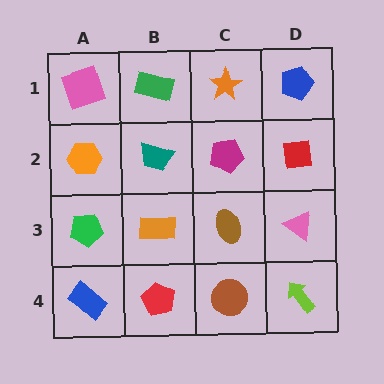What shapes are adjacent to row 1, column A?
An orange hexagon (row 2, column A), a green rectangle (row 1, column B).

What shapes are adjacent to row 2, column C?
An orange star (row 1, column C), a brown ellipse (row 3, column C), a teal trapezoid (row 2, column B), a red square (row 2, column D).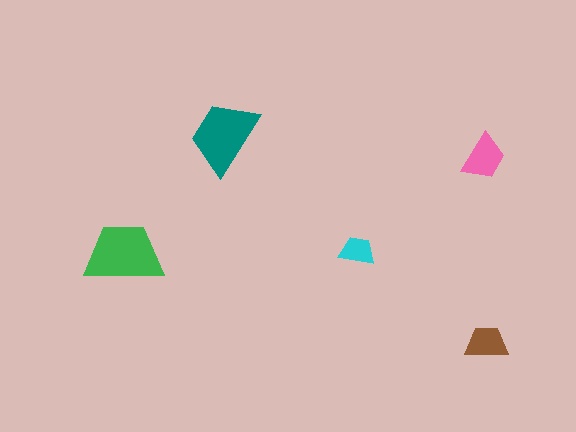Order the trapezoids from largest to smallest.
the green one, the teal one, the pink one, the brown one, the cyan one.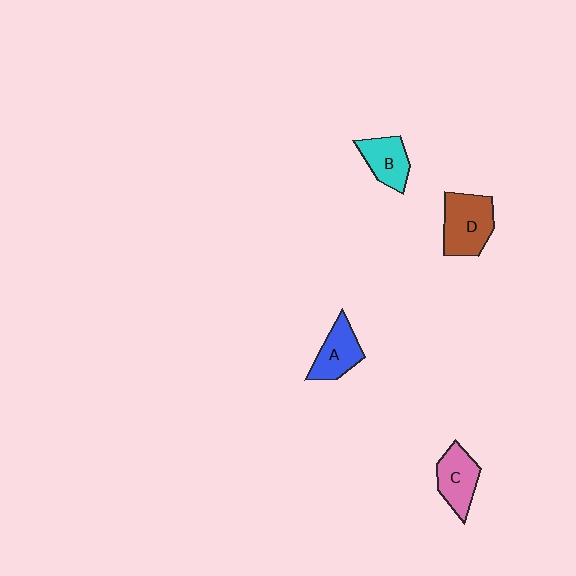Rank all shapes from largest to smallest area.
From largest to smallest: D (brown), C (pink), A (blue), B (cyan).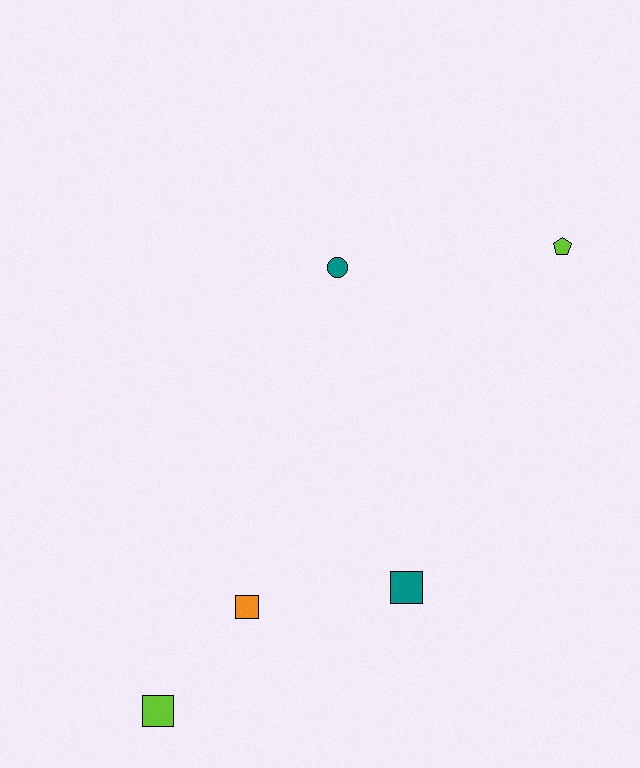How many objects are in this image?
There are 5 objects.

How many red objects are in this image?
There are no red objects.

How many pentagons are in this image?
There is 1 pentagon.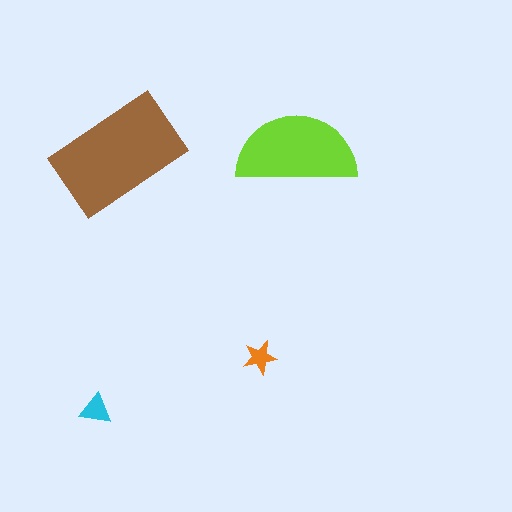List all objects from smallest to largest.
The orange star, the cyan triangle, the lime semicircle, the brown rectangle.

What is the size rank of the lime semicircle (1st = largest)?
2nd.